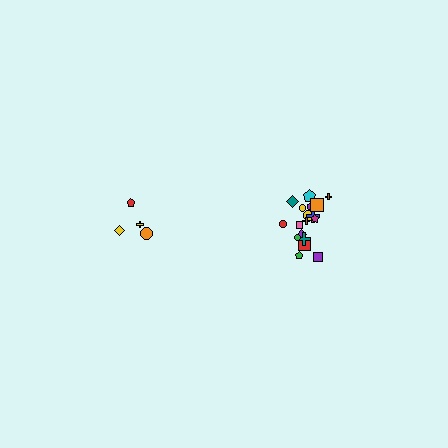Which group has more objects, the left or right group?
The right group.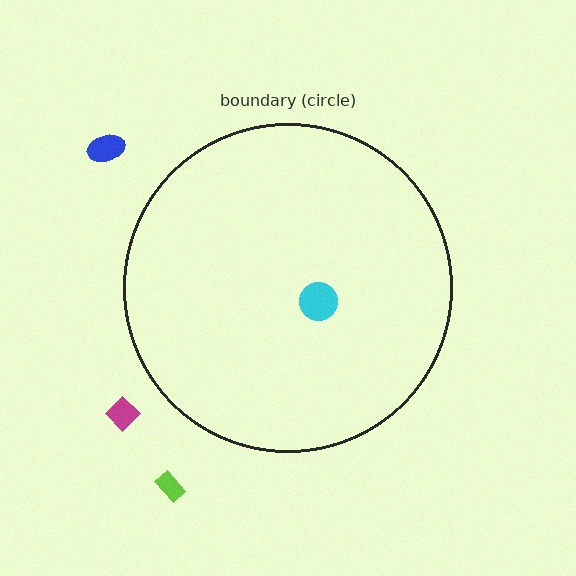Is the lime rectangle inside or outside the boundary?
Outside.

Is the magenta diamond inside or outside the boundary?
Outside.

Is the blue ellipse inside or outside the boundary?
Outside.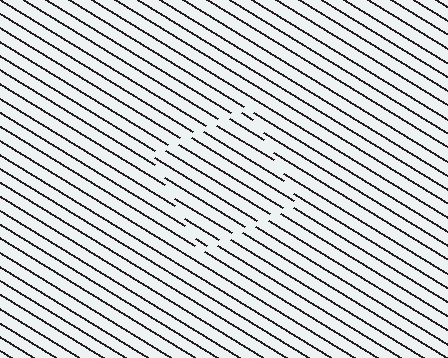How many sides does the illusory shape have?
4 sides — the line-ends trace a square.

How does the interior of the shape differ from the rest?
The interior of the shape contains the same grating, shifted by half a period — the contour is defined by the phase discontinuity where line-ends from the inner and outer gratings abut.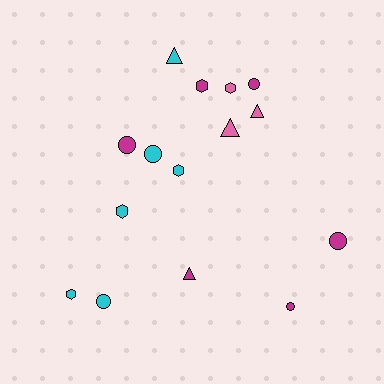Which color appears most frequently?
Magenta, with 6 objects.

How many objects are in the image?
There are 15 objects.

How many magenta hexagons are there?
There is 1 magenta hexagon.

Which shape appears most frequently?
Circle, with 6 objects.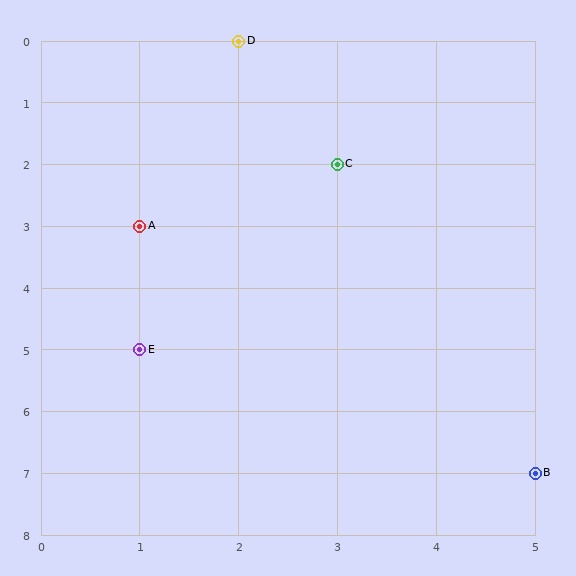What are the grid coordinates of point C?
Point C is at grid coordinates (3, 2).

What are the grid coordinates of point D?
Point D is at grid coordinates (2, 0).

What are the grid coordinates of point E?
Point E is at grid coordinates (1, 5).